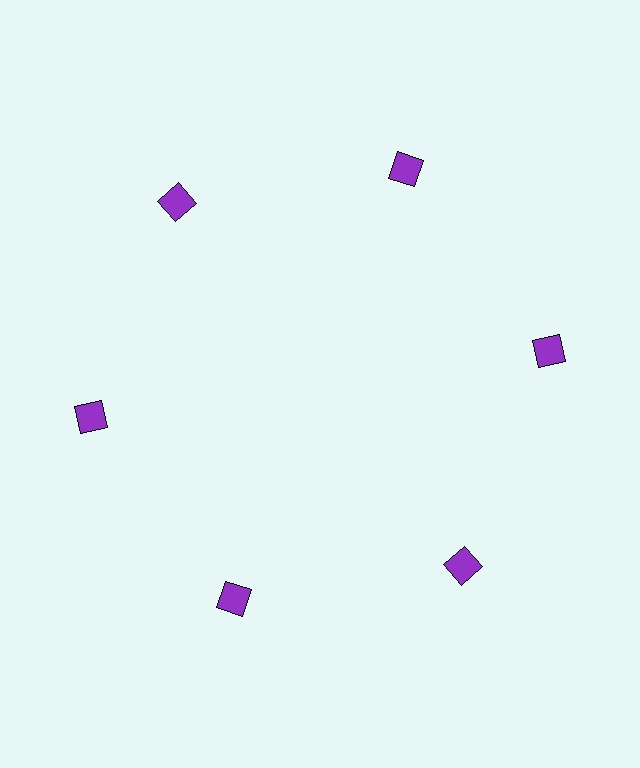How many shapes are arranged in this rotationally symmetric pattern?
There are 6 shapes, arranged in 6 groups of 1.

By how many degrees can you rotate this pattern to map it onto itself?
The pattern maps onto itself every 60 degrees of rotation.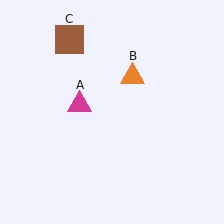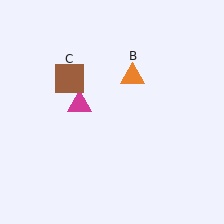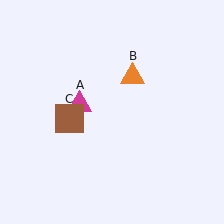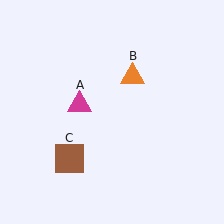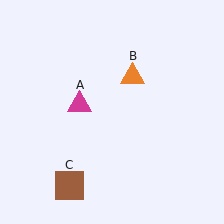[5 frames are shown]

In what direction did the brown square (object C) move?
The brown square (object C) moved down.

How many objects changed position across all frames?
1 object changed position: brown square (object C).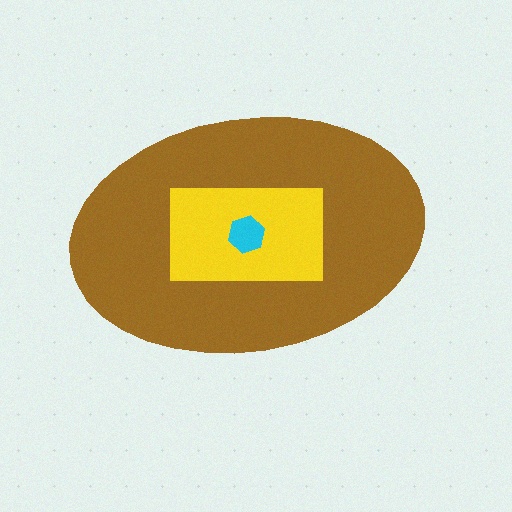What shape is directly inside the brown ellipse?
The yellow rectangle.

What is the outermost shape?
The brown ellipse.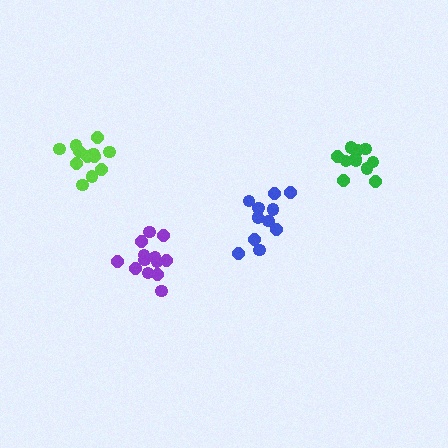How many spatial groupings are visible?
There are 4 spatial groupings.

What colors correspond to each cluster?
The clusters are colored: purple, blue, green, lime.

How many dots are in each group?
Group 1: 13 dots, Group 2: 11 dots, Group 3: 11 dots, Group 4: 12 dots (47 total).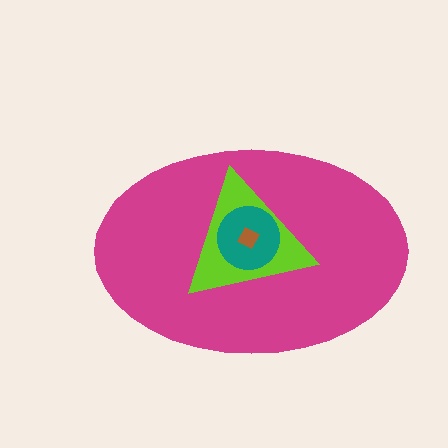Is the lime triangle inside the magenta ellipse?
Yes.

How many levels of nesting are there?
4.